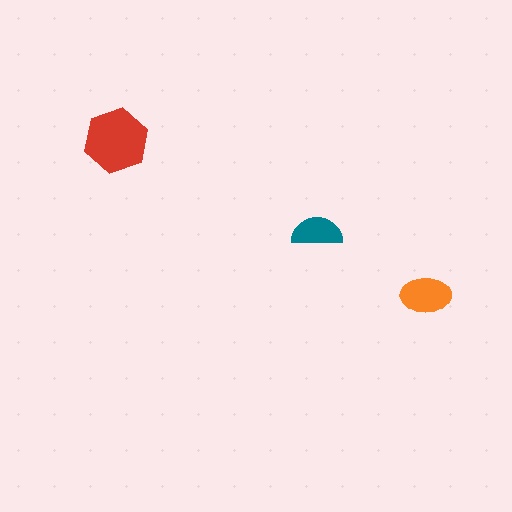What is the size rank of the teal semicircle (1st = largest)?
3rd.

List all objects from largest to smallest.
The red hexagon, the orange ellipse, the teal semicircle.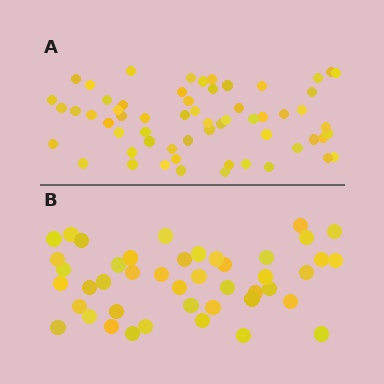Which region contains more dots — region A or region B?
Region A (the top region) has more dots.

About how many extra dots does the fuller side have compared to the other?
Region A has approximately 15 more dots than region B.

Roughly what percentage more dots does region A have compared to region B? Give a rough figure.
About 35% more.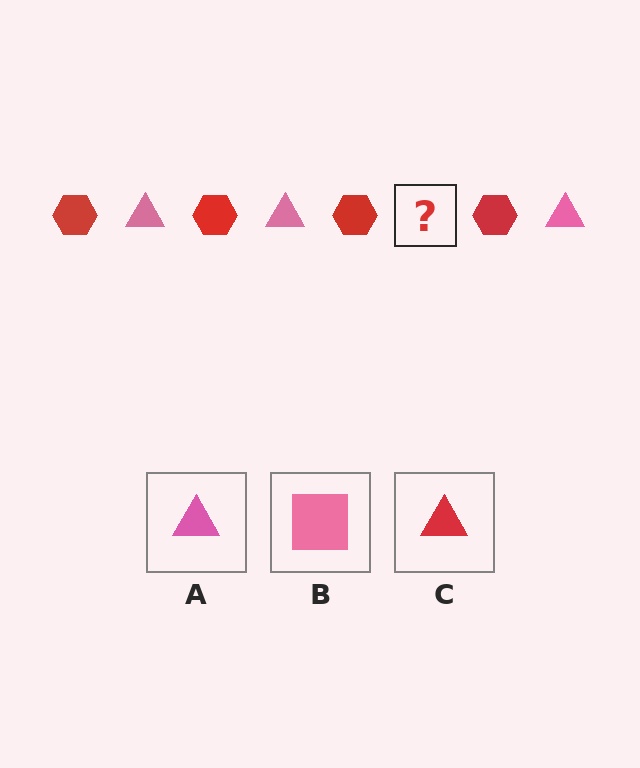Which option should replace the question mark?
Option A.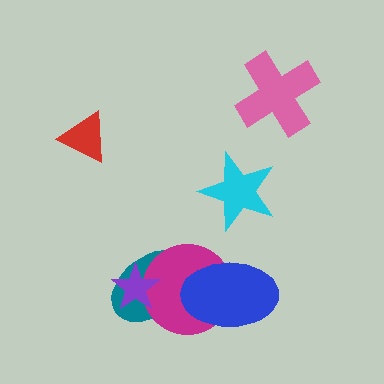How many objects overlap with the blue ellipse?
2 objects overlap with the blue ellipse.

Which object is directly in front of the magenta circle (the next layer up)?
The purple star is directly in front of the magenta circle.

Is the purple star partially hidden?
No, no other shape covers it.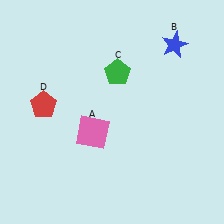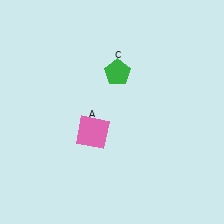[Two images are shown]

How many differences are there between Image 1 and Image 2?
There are 2 differences between the two images.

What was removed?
The red pentagon (D), the blue star (B) were removed in Image 2.